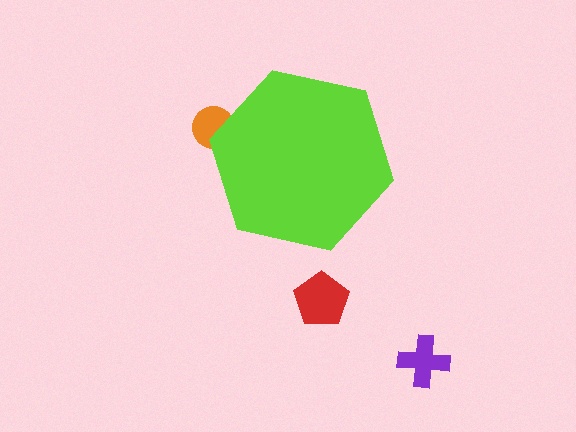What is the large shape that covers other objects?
A lime hexagon.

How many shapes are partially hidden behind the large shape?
1 shape is partially hidden.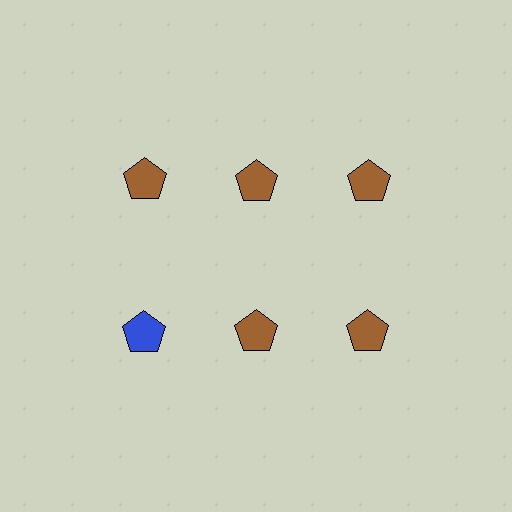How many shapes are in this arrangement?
There are 6 shapes arranged in a grid pattern.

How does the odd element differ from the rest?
It has a different color: blue instead of brown.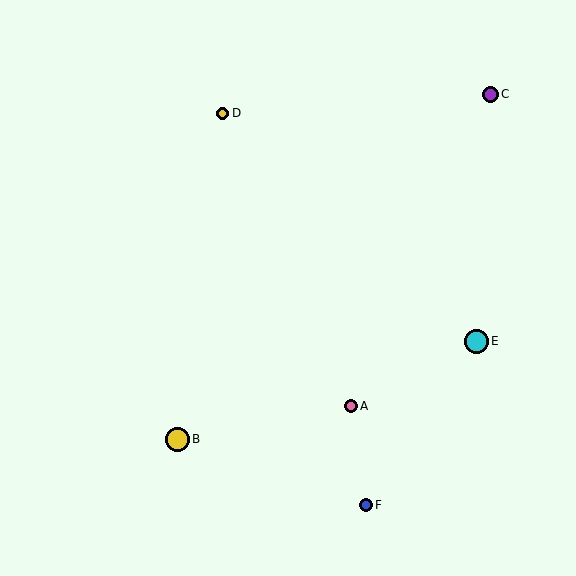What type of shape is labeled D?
Shape D is a yellow circle.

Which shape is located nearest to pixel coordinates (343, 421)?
The pink circle (labeled A) at (351, 406) is nearest to that location.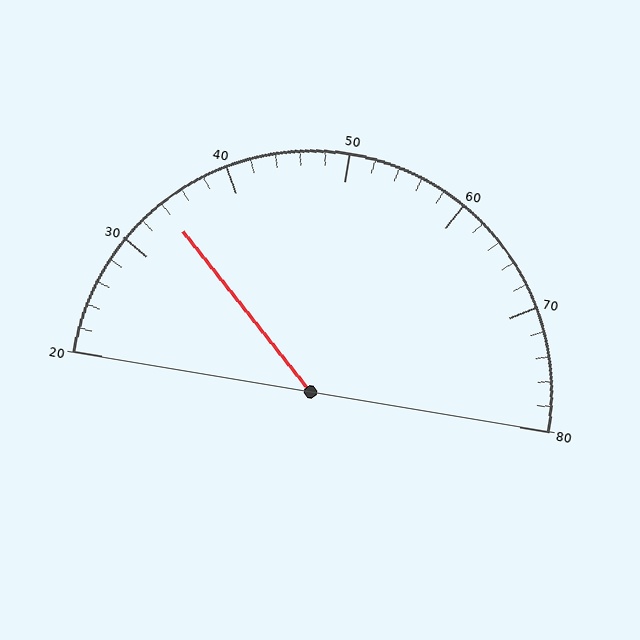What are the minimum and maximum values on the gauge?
The gauge ranges from 20 to 80.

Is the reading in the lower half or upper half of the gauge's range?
The reading is in the lower half of the range (20 to 80).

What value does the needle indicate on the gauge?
The needle indicates approximately 34.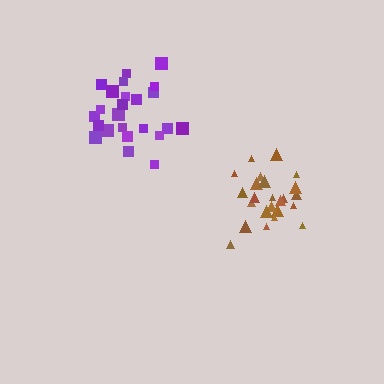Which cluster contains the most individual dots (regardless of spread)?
Purple (25).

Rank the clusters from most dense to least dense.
brown, purple.